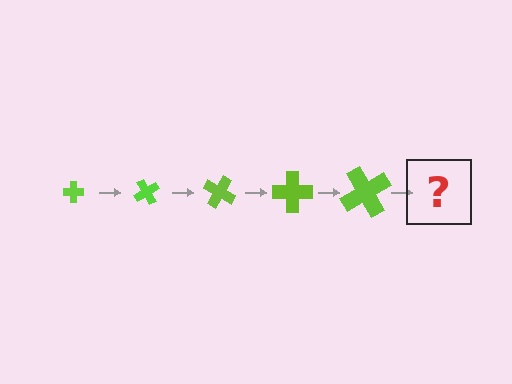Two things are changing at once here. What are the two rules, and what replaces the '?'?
The two rules are that the cross grows larger each step and it rotates 60 degrees each step. The '?' should be a cross, larger than the previous one and rotated 300 degrees from the start.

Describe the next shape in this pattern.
It should be a cross, larger than the previous one and rotated 300 degrees from the start.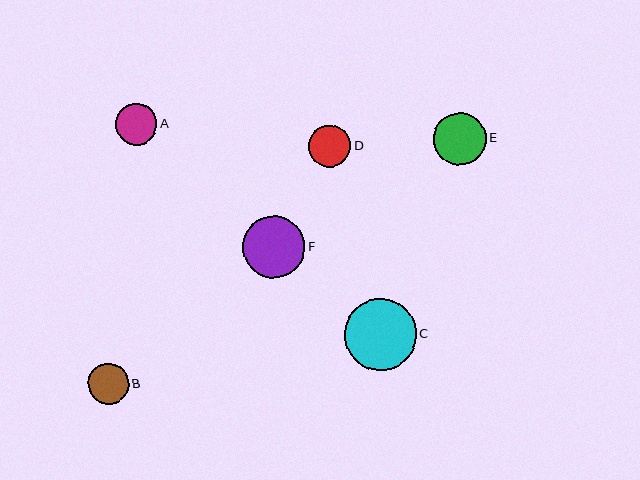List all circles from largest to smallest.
From largest to smallest: C, F, E, D, A, B.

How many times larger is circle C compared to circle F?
Circle C is approximately 1.2 times the size of circle F.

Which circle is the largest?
Circle C is the largest with a size of approximately 72 pixels.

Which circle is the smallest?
Circle B is the smallest with a size of approximately 41 pixels.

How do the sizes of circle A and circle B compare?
Circle A and circle B are approximately the same size.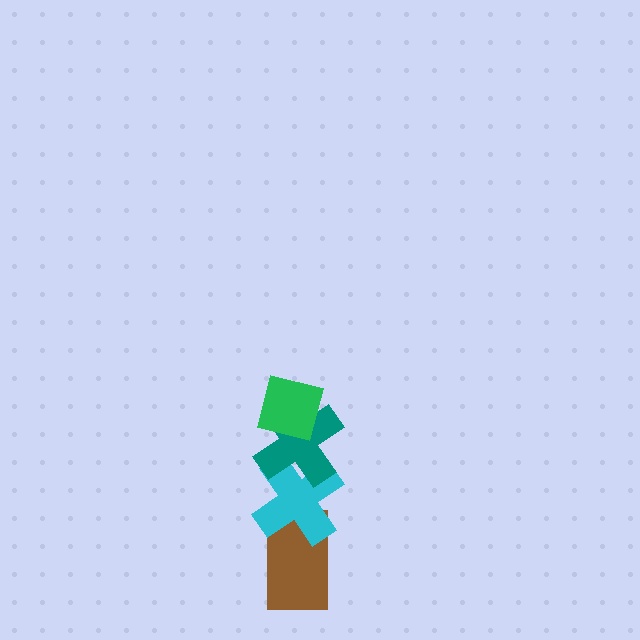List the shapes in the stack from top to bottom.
From top to bottom: the green square, the teal cross, the cyan cross, the brown rectangle.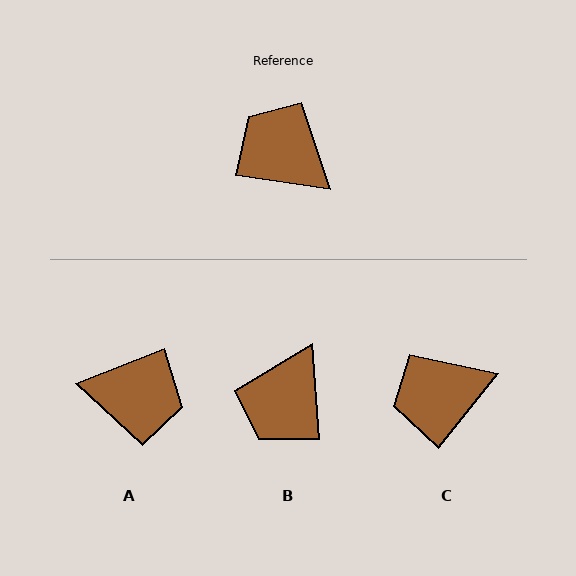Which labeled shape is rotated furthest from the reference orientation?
A, about 151 degrees away.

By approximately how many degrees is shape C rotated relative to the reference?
Approximately 59 degrees counter-clockwise.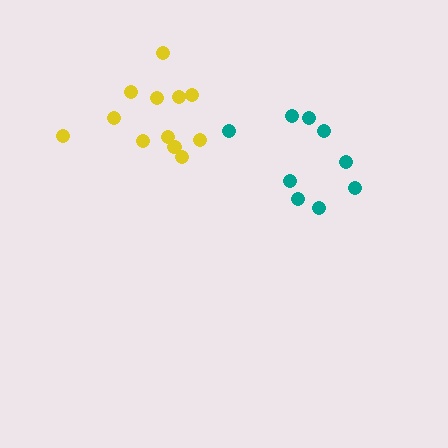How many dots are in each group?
Group 1: 9 dots, Group 2: 12 dots (21 total).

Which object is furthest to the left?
The yellow cluster is leftmost.